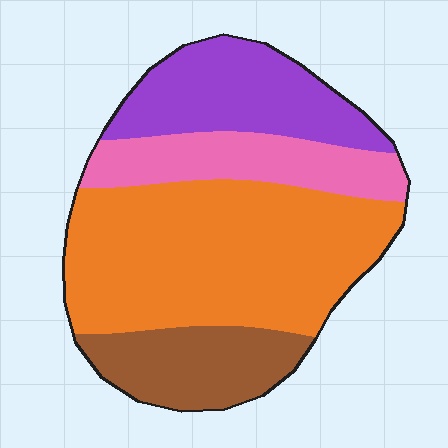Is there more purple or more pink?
Purple.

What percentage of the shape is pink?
Pink covers roughly 15% of the shape.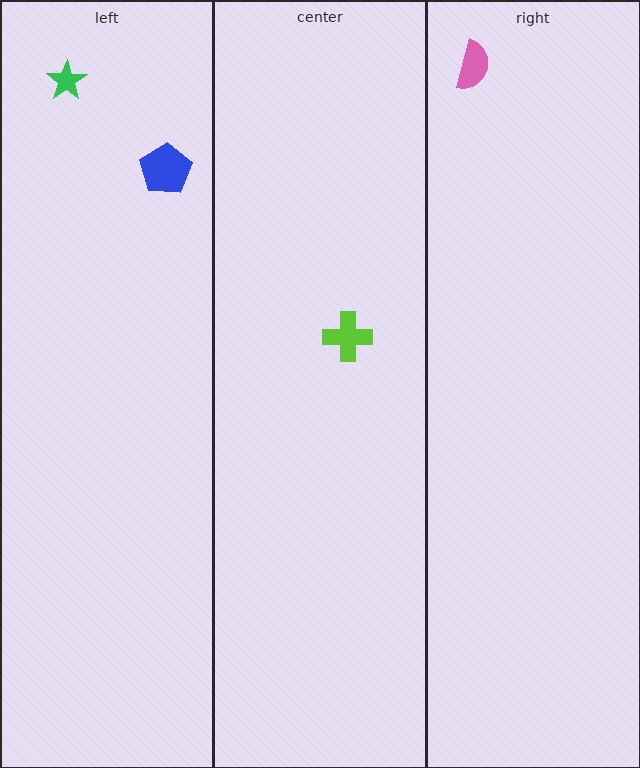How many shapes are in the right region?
1.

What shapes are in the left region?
The green star, the blue pentagon.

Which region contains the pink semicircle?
The right region.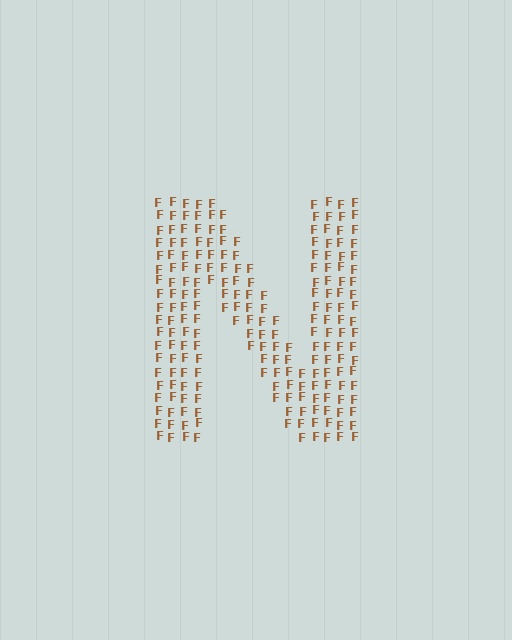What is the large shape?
The large shape is the letter N.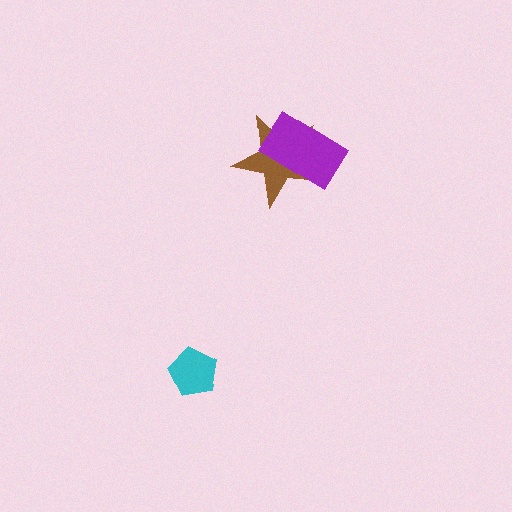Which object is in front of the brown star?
The purple rectangle is in front of the brown star.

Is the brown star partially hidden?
Yes, it is partially covered by another shape.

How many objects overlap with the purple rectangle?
1 object overlaps with the purple rectangle.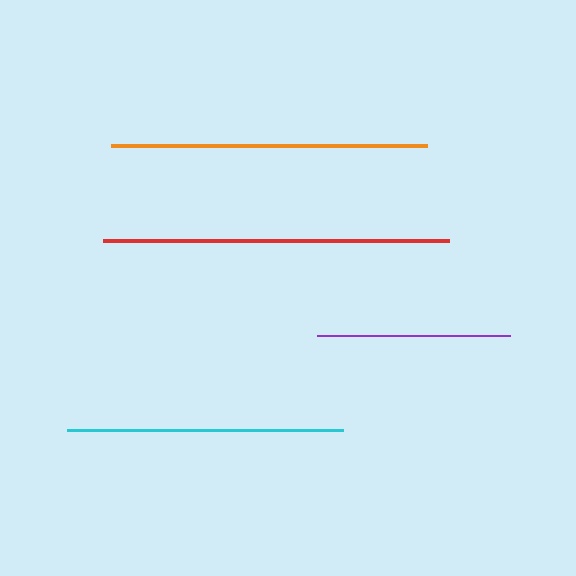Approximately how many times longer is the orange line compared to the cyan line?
The orange line is approximately 1.1 times the length of the cyan line.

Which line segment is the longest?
The red line is the longest at approximately 345 pixels.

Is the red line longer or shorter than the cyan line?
The red line is longer than the cyan line.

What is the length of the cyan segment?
The cyan segment is approximately 276 pixels long.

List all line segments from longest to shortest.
From longest to shortest: red, orange, cyan, purple.